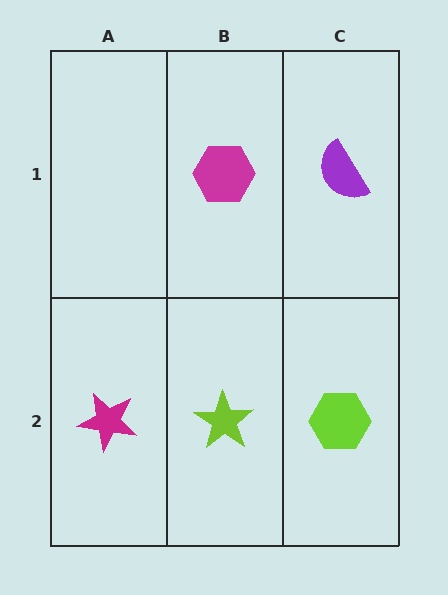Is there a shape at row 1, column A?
No, that cell is empty.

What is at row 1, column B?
A magenta hexagon.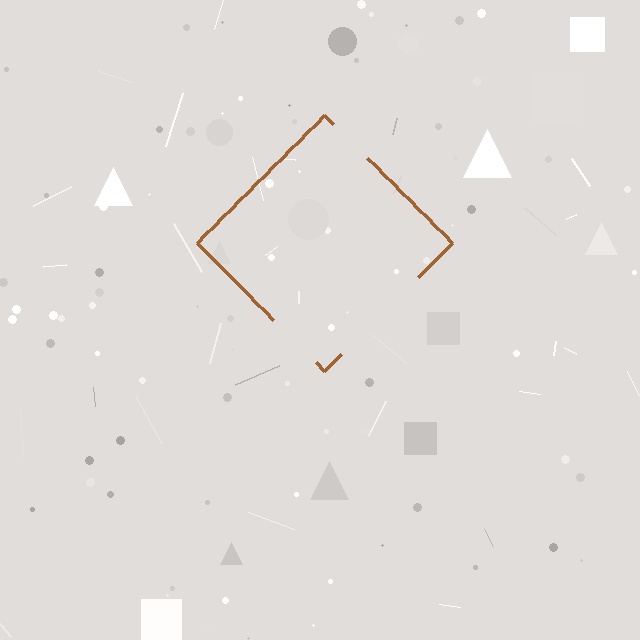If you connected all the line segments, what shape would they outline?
They would outline a diamond.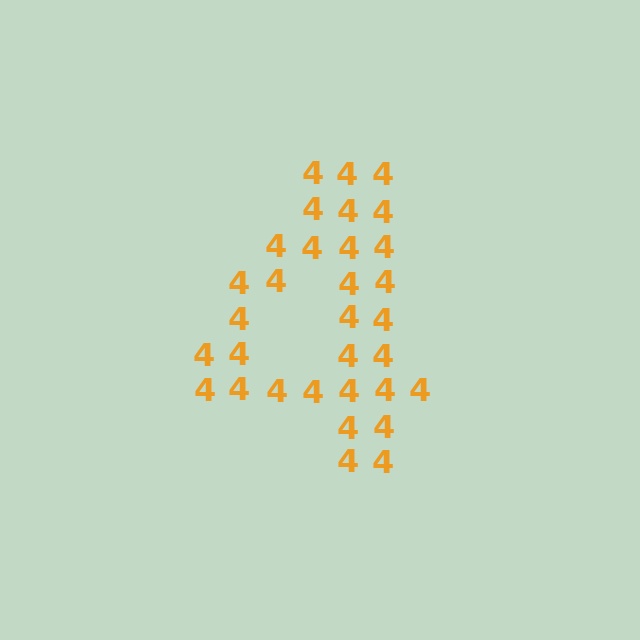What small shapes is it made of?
It is made of small digit 4's.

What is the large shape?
The large shape is the digit 4.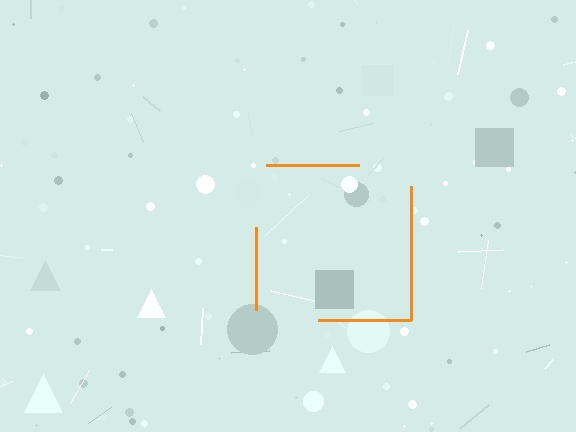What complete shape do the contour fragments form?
The contour fragments form a square.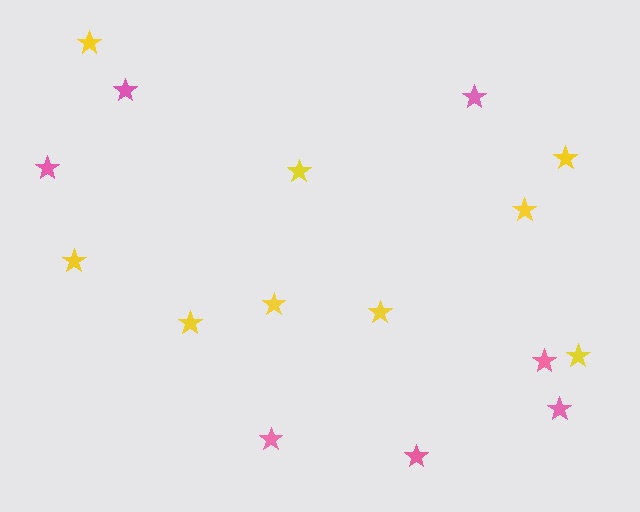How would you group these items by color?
There are 2 groups: one group of pink stars (7) and one group of yellow stars (9).